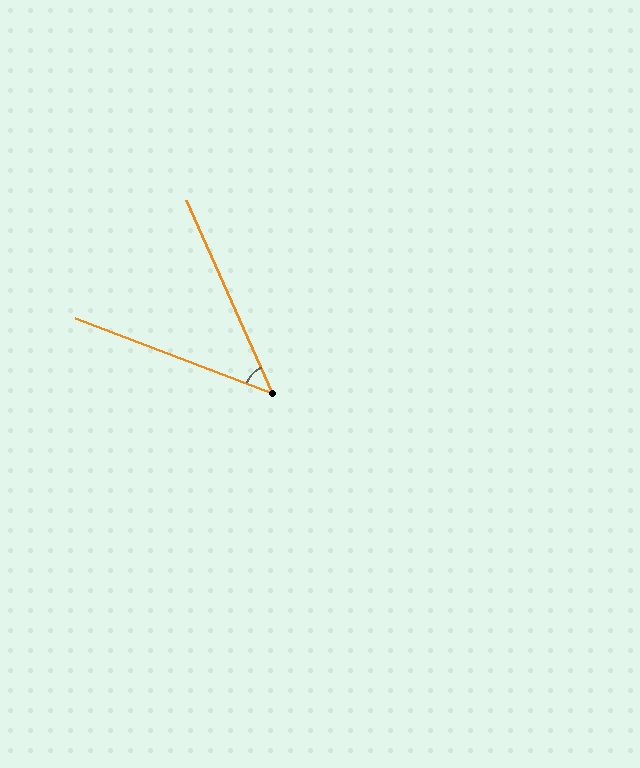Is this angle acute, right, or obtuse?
It is acute.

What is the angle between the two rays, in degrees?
Approximately 45 degrees.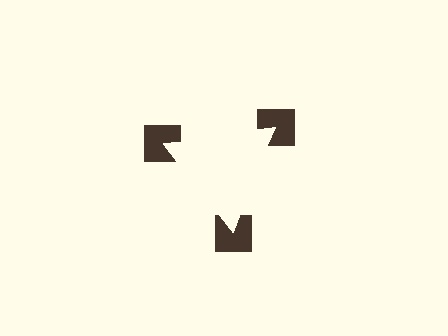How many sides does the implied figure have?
3 sides.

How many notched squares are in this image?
There are 3 — one at each vertex of the illusory triangle.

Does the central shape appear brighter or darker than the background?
It typically appears slightly brighter than the background, even though no actual brightness change is drawn.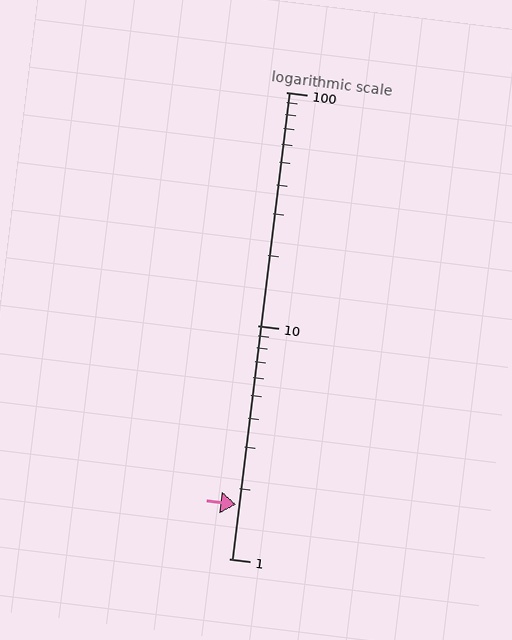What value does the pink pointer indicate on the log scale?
The pointer indicates approximately 1.7.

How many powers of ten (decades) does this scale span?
The scale spans 2 decades, from 1 to 100.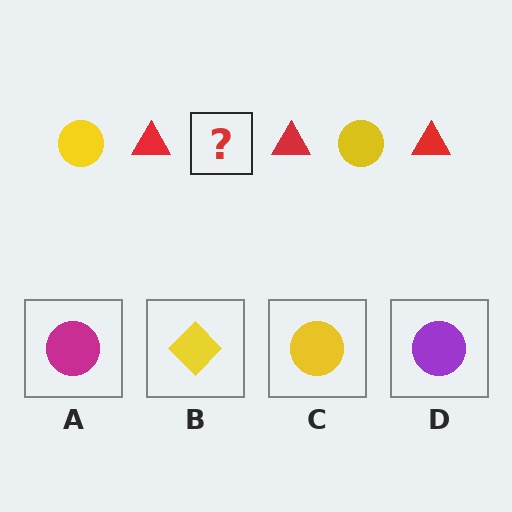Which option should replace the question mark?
Option C.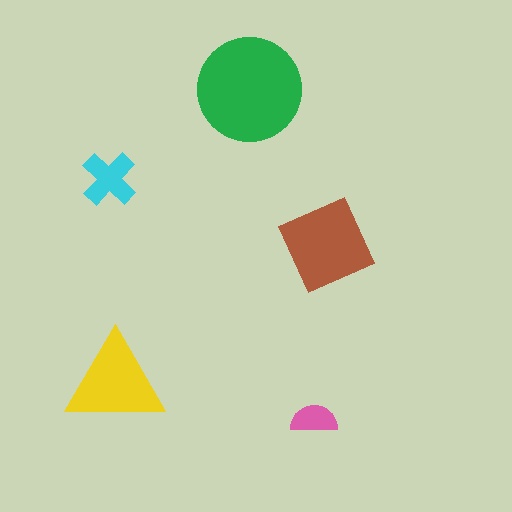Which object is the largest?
The green circle.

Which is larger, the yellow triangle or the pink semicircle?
The yellow triangle.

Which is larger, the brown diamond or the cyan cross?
The brown diamond.